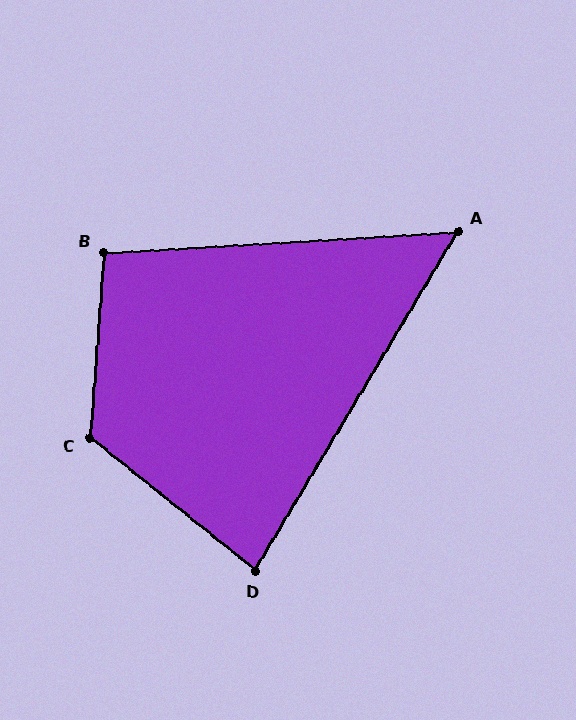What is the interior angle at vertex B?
Approximately 98 degrees (obtuse).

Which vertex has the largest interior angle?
C, at approximately 124 degrees.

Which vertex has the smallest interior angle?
A, at approximately 56 degrees.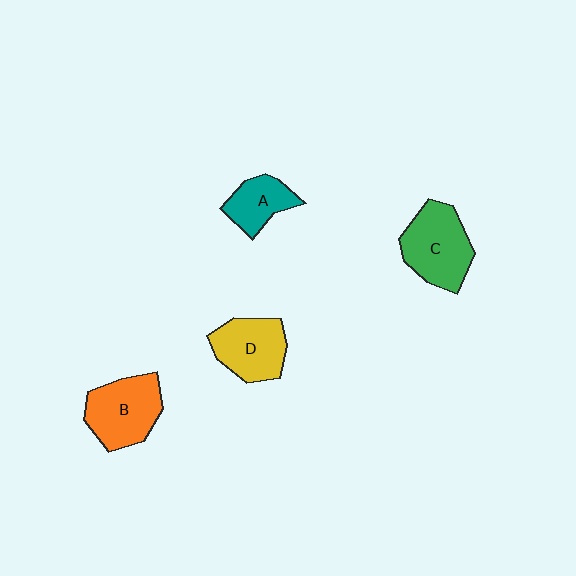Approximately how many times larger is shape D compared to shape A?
Approximately 1.4 times.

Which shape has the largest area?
Shape C (green).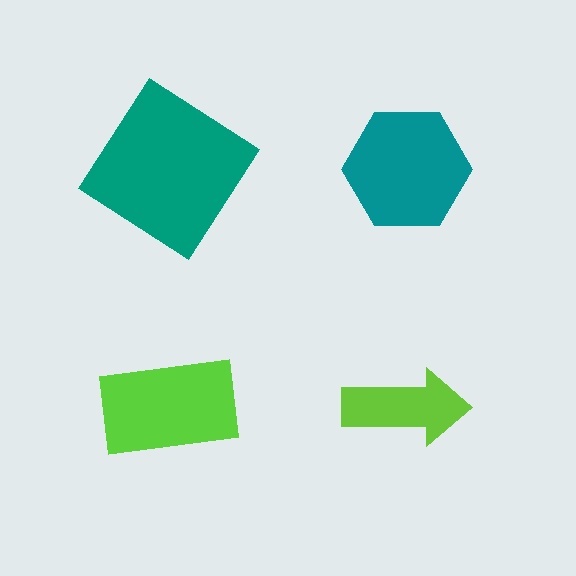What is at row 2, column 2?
A lime arrow.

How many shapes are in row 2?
2 shapes.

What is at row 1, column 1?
A teal diamond.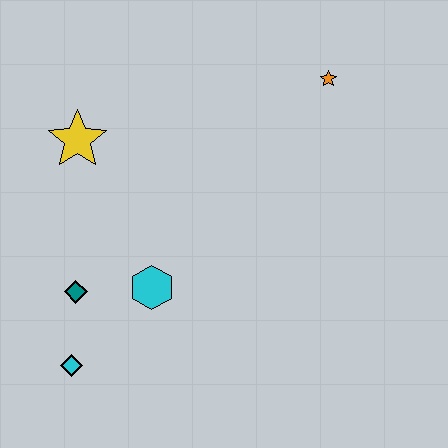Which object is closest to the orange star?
The yellow star is closest to the orange star.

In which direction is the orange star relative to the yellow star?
The orange star is to the right of the yellow star.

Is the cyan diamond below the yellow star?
Yes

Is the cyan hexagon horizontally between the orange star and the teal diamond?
Yes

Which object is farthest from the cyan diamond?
The orange star is farthest from the cyan diamond.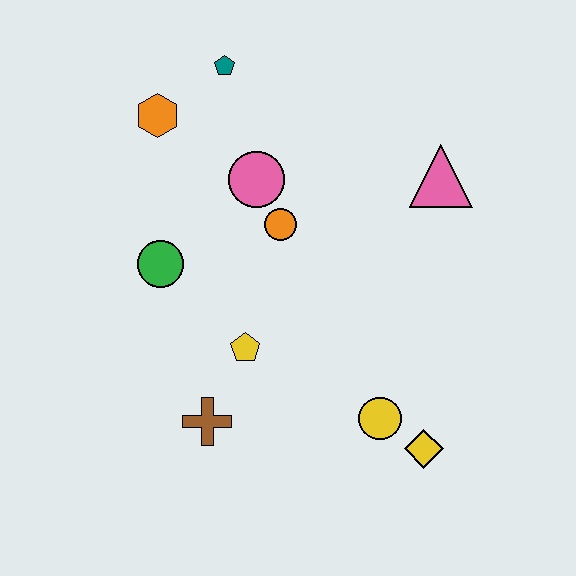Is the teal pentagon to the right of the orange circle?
No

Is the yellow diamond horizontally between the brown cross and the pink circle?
No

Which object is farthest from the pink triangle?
The brown cross is farthest from the pink triangle.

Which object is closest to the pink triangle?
The orange circle is closest to the pink triangle.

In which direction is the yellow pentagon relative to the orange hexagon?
The yellow pentagon is below the orange hexagon.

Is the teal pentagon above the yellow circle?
Yes